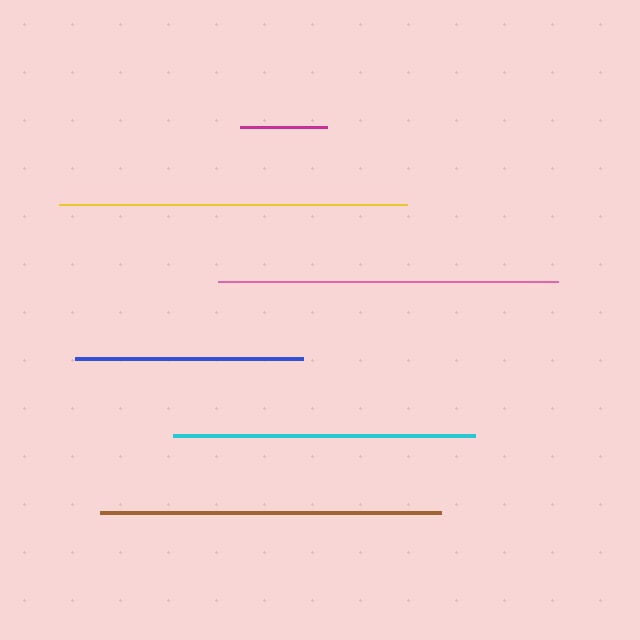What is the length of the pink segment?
The pink segment is approximately 340 pixels long.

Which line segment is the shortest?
The magenta line is the shortest at approximately 86 pixels.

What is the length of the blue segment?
The blue segment is approximately 229 pixels long.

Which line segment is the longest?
The yellow line is the longest at approximately 347 pixels.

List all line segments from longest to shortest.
From longest to shortest: yellow, brown, pink, cyan, blue, magenta.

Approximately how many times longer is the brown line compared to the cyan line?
The brown line is approximately 1.1 times the length of the cyan line.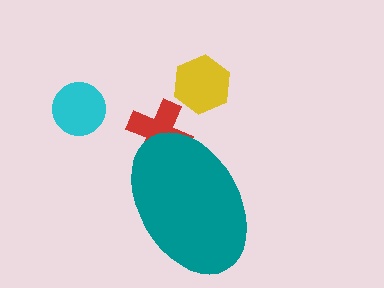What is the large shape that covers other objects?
A teal ellipse.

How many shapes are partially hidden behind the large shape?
1 shape is partially hidden.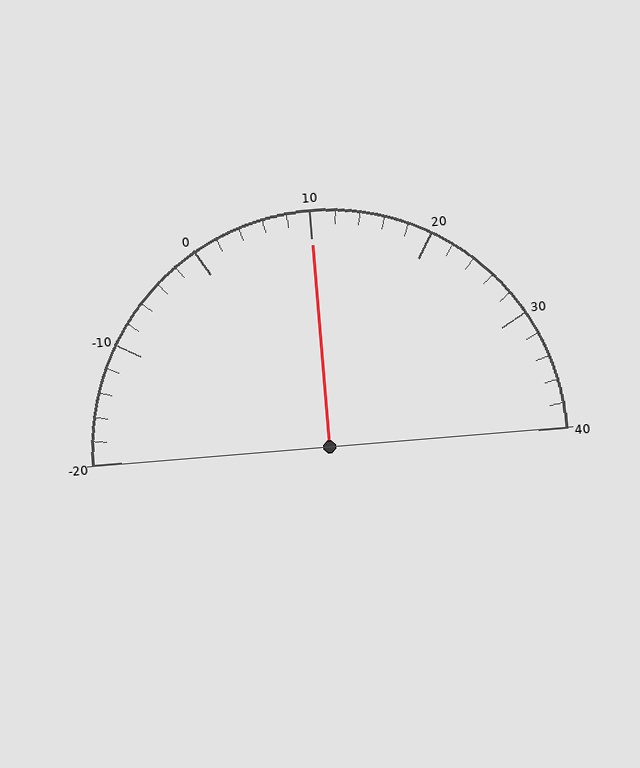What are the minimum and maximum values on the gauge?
The gauge ranges from -20 to 40.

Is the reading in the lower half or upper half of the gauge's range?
The reading is in the upper half of the range (-20 to 40).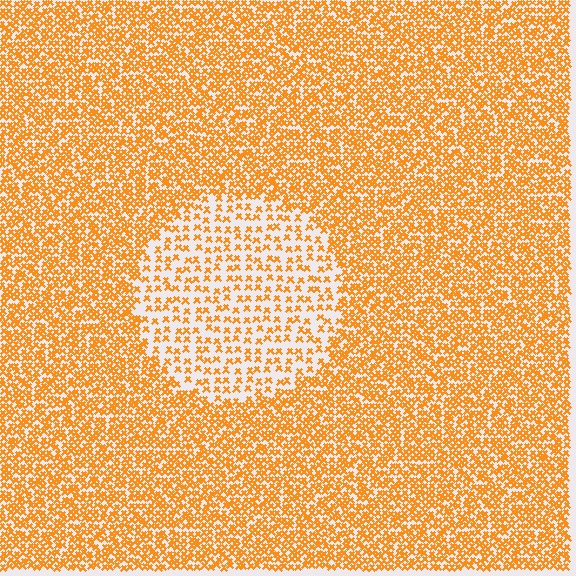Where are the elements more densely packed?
The elements are more densely packed outside the circle boundary.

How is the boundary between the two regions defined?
The boundary is defined by a change in element density (approximately 2.3x ratio). All elements are the same color, size, and shape.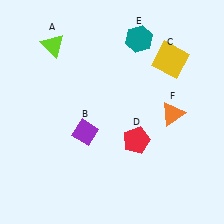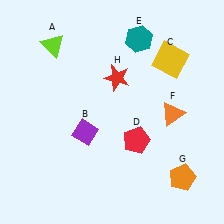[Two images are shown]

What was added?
An orange pentagon (G), a red star (H) were added in Image 2.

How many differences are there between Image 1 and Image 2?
There are 2 differences between the two images.